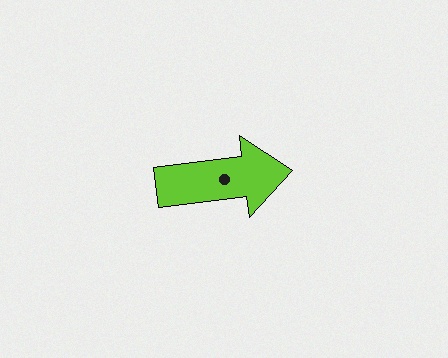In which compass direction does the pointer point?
East.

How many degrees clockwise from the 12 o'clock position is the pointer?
Approximately 83 degrees.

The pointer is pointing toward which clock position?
Roughly 3 o'clock.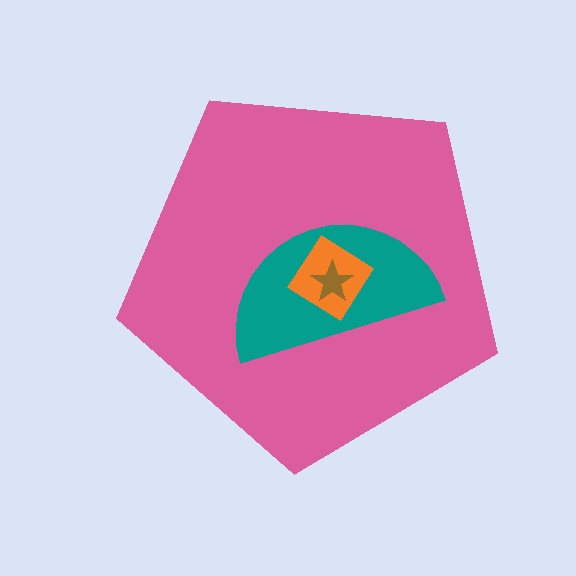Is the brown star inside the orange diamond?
Yes.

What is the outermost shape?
The pink pentagon.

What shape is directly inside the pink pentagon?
The teal semicircle.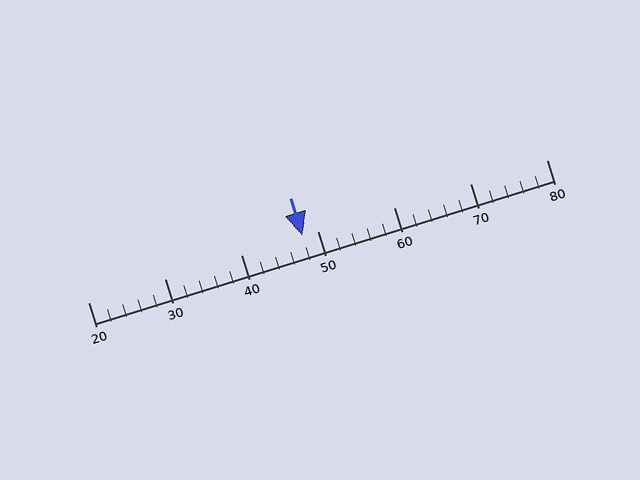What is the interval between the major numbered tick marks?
The major tick marks are spaced 10 units apart.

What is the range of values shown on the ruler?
The ruler shows values from 20 to 80.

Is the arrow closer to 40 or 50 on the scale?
The arrow is closer to 50.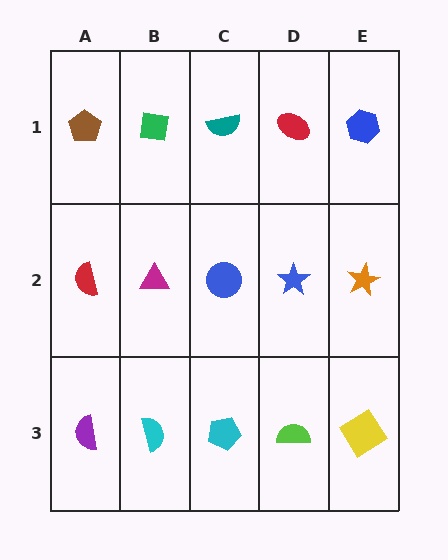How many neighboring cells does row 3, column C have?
3.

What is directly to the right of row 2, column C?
A blue star.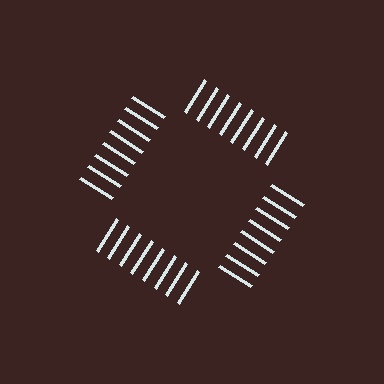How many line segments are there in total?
32 — 8 along each of the 4 edges.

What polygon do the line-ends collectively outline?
An illusory square — the line segments terminate on its edges but no continuous stroke is drawn.